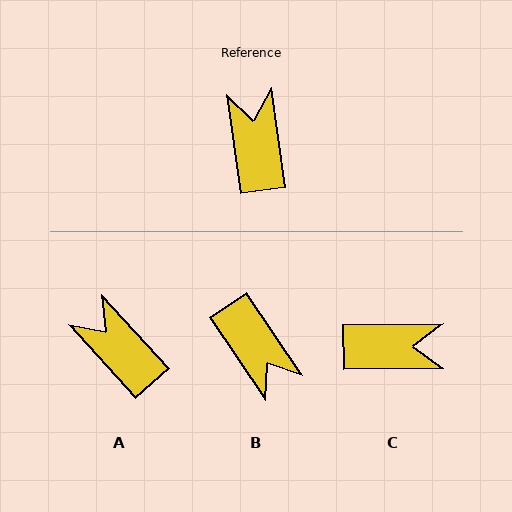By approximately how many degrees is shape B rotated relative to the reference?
Approximately 154 degrees clockwise.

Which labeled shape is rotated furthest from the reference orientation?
B, about 154 degrees away.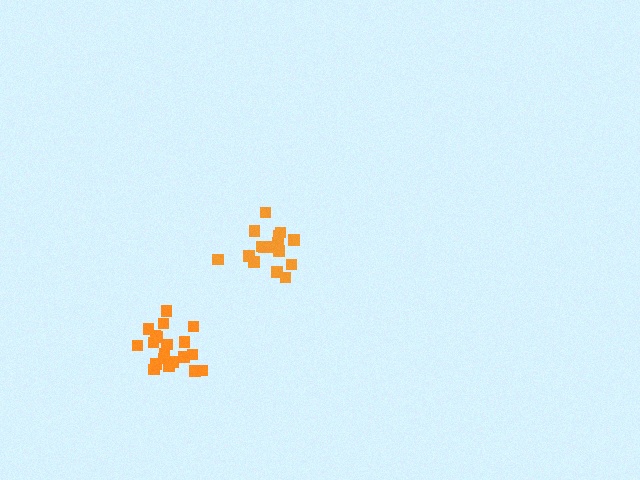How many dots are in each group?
Group 1: 16 dots, Group 2: 21 dots (37 total).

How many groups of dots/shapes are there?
There are 2 groups.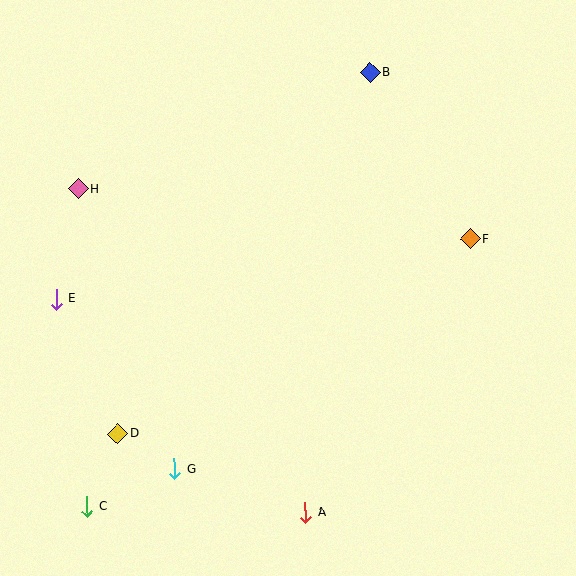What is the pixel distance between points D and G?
The distance between D and G is 67 pixels.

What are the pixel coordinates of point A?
Point A is at (305, 513).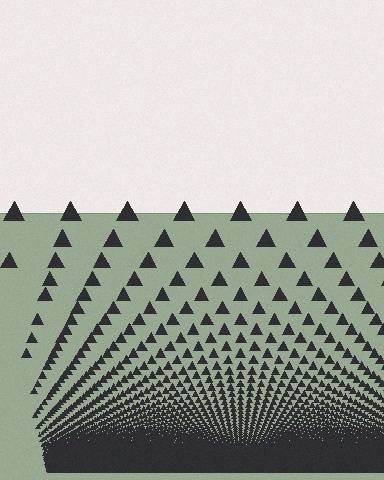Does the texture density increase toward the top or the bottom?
Density increases toward the bottom.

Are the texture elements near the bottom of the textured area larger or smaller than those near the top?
Smaller. The gradient is inverted — elements near the bottom are smaller and denser.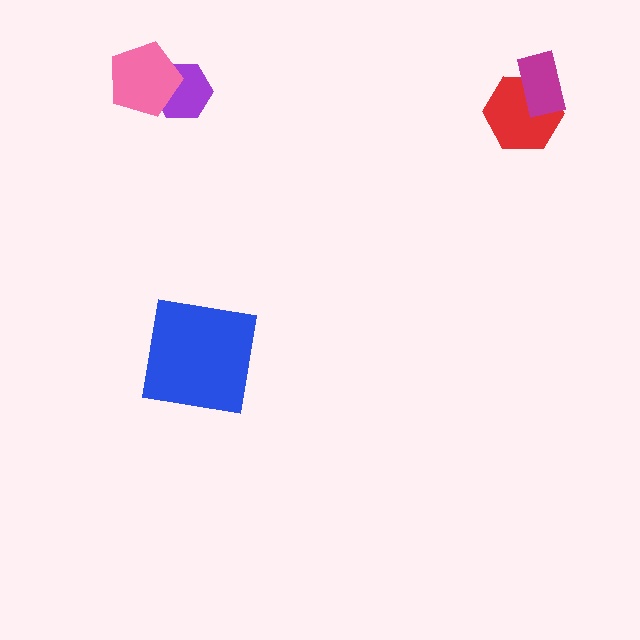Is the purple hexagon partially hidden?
Yes, it is partially covered by another shape.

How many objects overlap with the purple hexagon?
1 object overlaps with the purple hexagon.